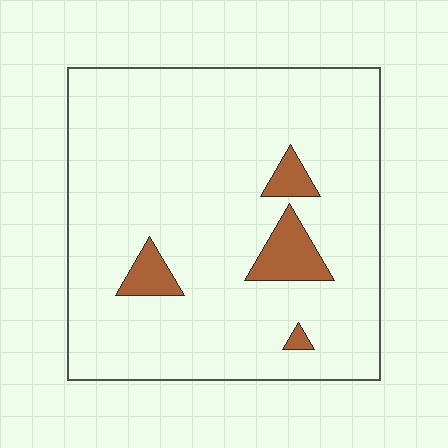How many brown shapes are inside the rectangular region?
4.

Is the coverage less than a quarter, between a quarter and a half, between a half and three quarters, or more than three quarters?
Less than a quarter.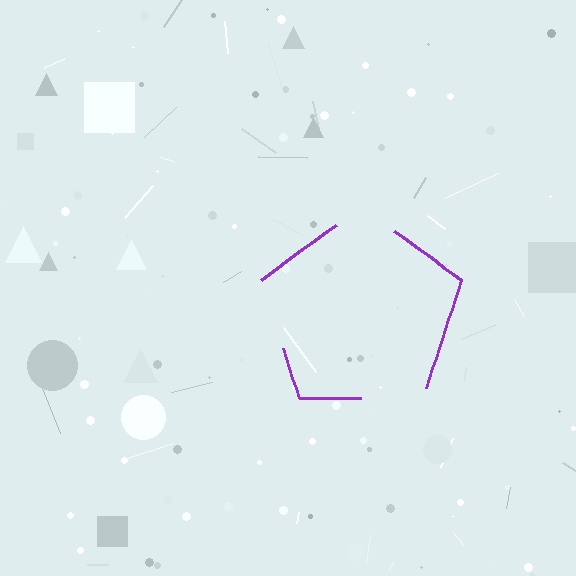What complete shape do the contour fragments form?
The contour fragments form a pentagon.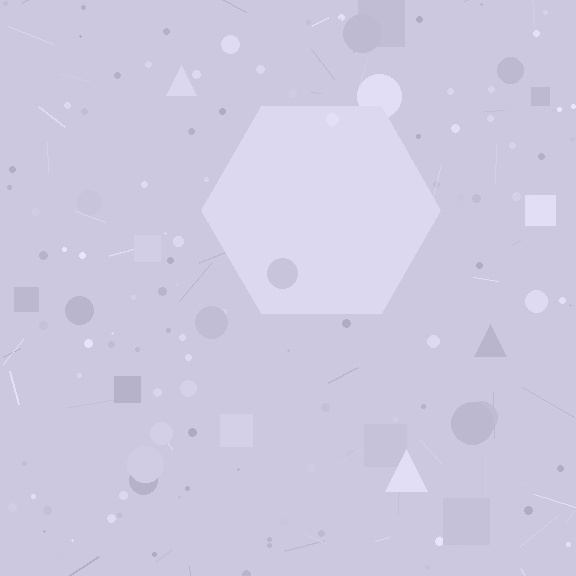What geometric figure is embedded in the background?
A hexagon is embedded in the background.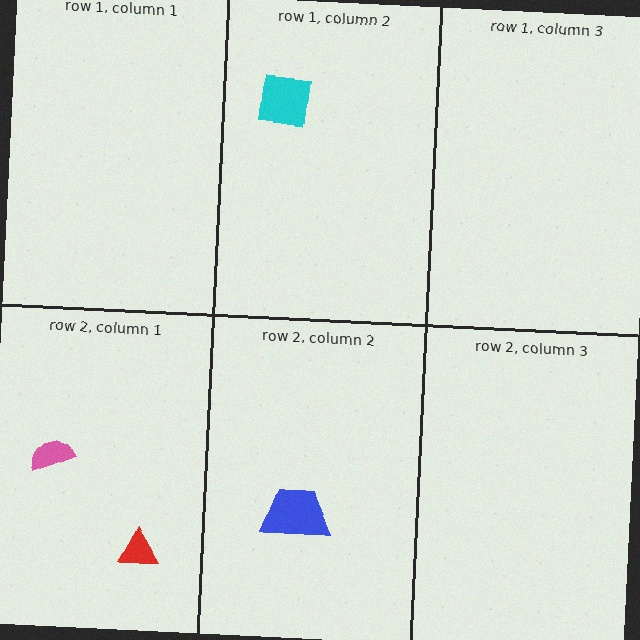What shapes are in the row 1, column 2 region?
The cyan square.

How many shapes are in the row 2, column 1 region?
2.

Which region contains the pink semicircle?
The row 2, column 1 region.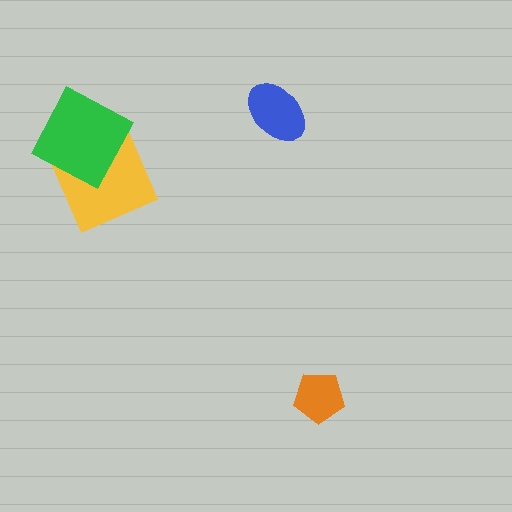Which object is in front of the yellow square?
The green square is in front of the yellow square.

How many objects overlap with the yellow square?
1 object overlaps with the yellow square.